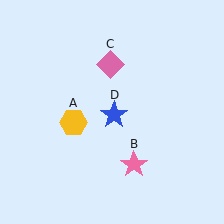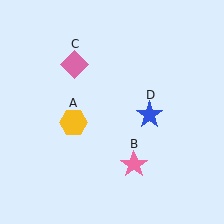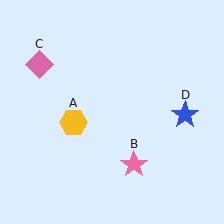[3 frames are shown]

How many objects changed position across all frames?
2 objects changed position: pink diamond (object C), blue star (object D).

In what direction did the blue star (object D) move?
The blue star (object D) moved right.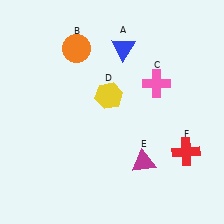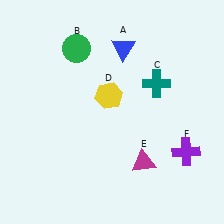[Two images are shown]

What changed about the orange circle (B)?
In Image 1, B is orange. In Image 2, it changed to green.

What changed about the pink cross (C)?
In Image 1, C is pink. In Image 2, it changed to teal.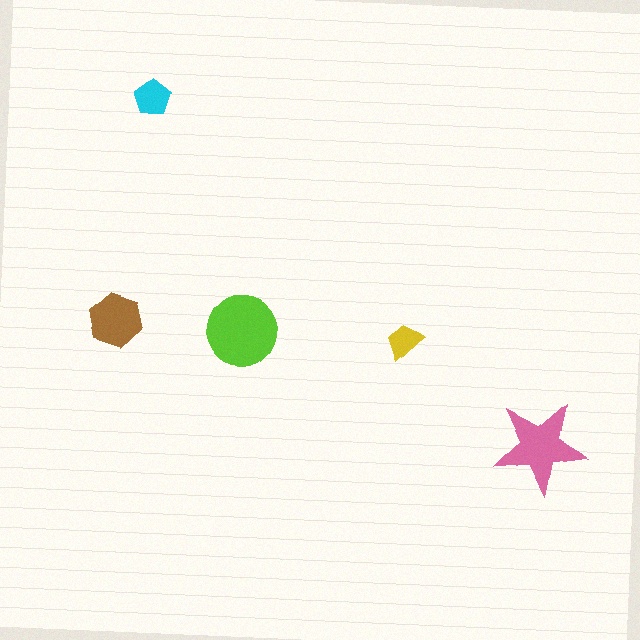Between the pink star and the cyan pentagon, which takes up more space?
The pink star.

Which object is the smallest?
The yellow trapezoid.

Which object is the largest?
The lime circle.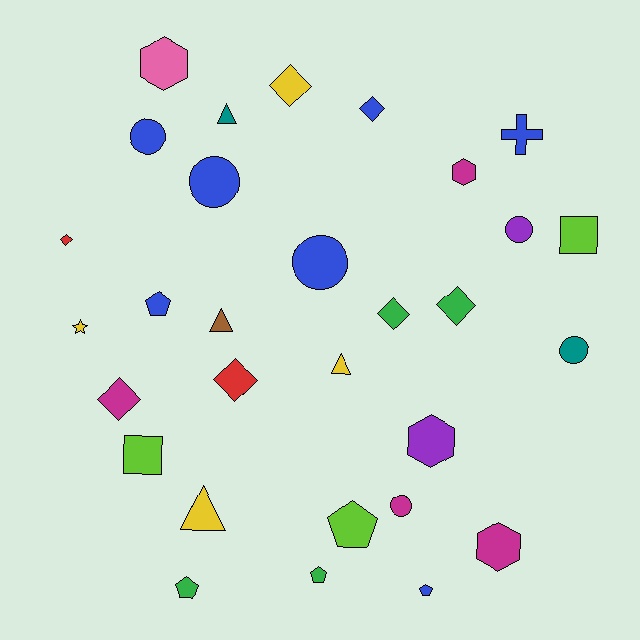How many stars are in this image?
There is 1 star.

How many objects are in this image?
There are 30 objects.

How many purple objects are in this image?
There are 2 purple objects.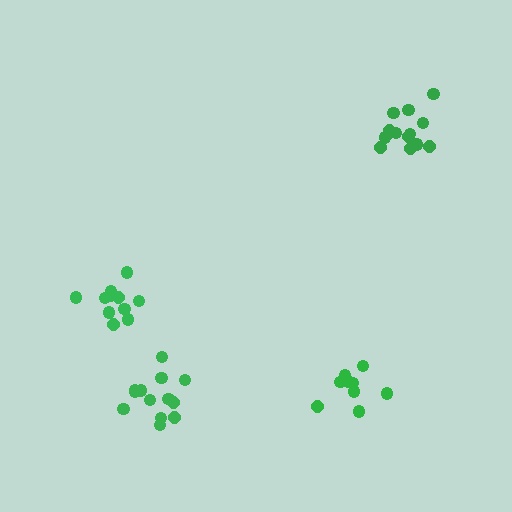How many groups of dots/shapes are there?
There are 4 groups.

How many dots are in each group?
Group 1: 14 dots, Group 2: 13 dots, Group 3: 11 dots, Group 4: 9 dots (47 total).